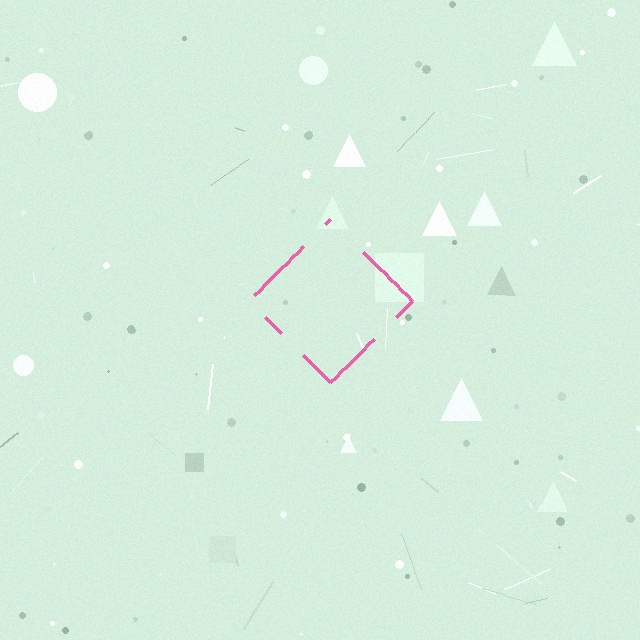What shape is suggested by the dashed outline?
The dashed outline suggests a diamond.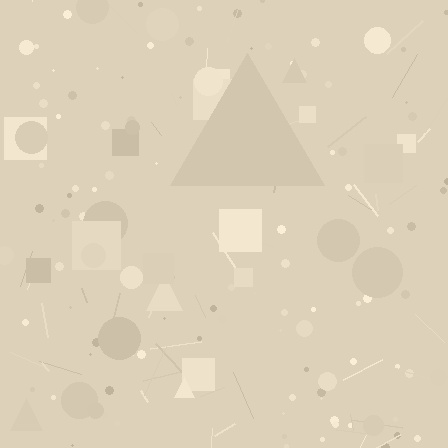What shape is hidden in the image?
A triangle is hidden in the image.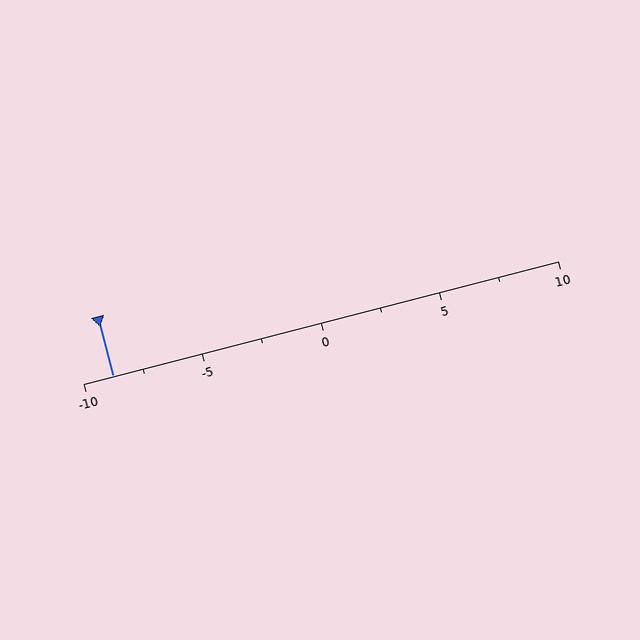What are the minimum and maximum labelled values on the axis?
The axis runs from -10 to 10.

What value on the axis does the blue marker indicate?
The marker indicates approximately -8.8.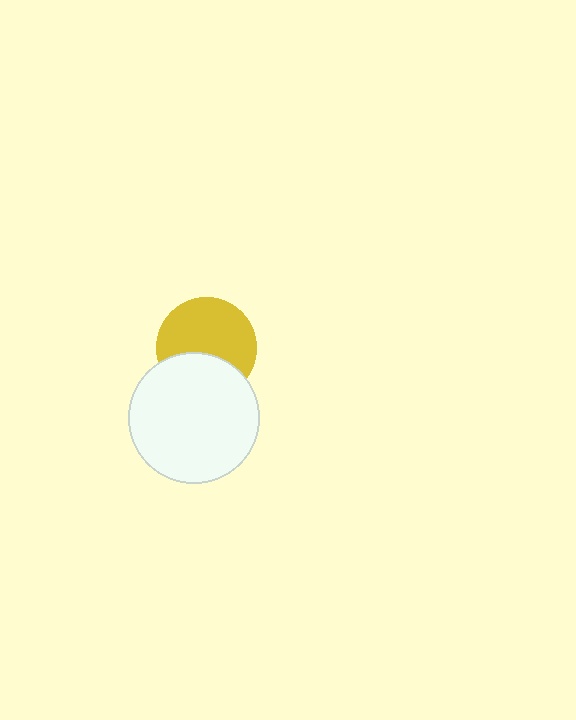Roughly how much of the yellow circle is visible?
About half of it is visible (roughly 64%).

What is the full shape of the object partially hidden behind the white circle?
The partially hidden object is a yellow circle.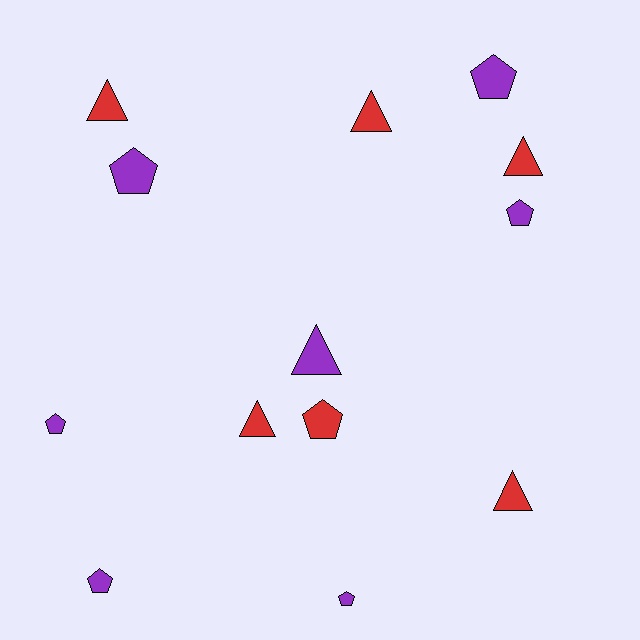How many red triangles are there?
There are 5 red triangles.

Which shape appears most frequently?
Pentagon, with 7 objects.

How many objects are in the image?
There are 13 objects.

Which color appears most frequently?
Purple, with 7 objects.